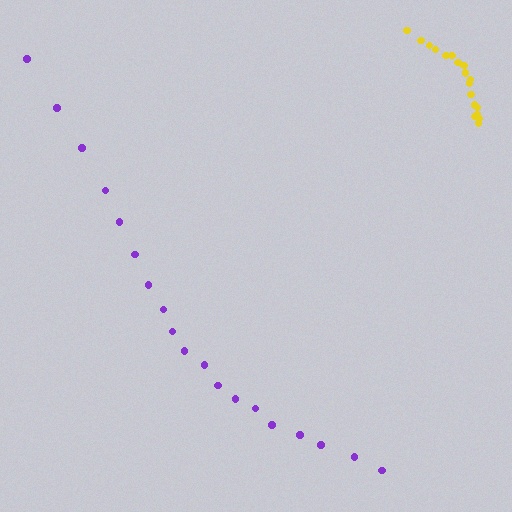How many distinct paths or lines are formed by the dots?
There are 2 distinct paths.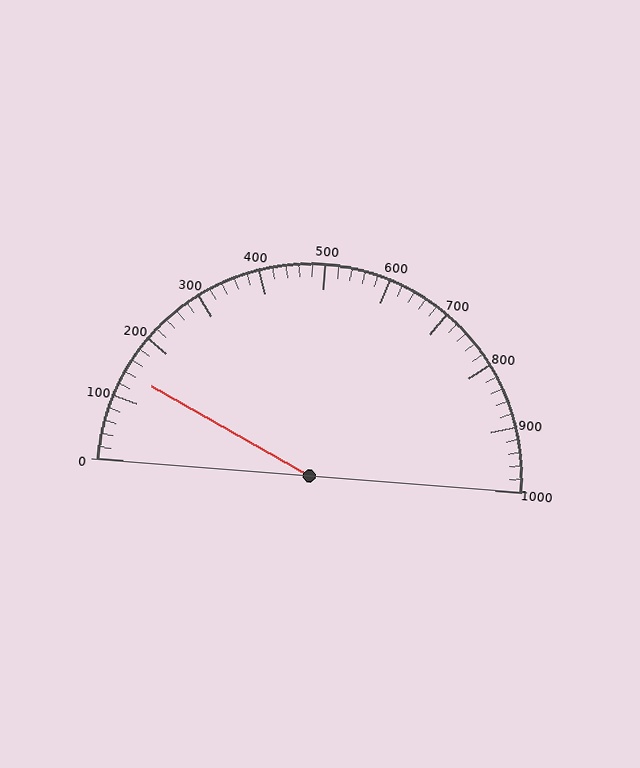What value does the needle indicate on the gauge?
The needle indicates approximately 140.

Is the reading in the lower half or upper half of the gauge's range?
The reading is in the lower half of the range (0 to 1000).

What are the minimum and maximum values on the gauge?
The gauge ranges from 0 to 1000.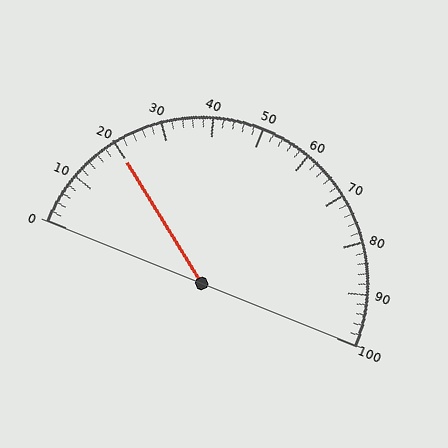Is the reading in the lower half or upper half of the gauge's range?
The reading is in the lower half of the range (0 to 100).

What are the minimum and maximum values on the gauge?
The gauge ranges from 0 to 100.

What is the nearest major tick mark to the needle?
The nearest major tick mark is 20.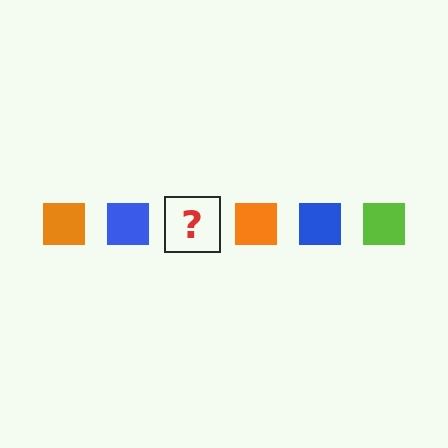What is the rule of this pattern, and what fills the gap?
The rule is that the pattern cycles through orange, blue, lime squares. The gap should be filled with a lime square.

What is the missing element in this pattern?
The missing element is a lime square.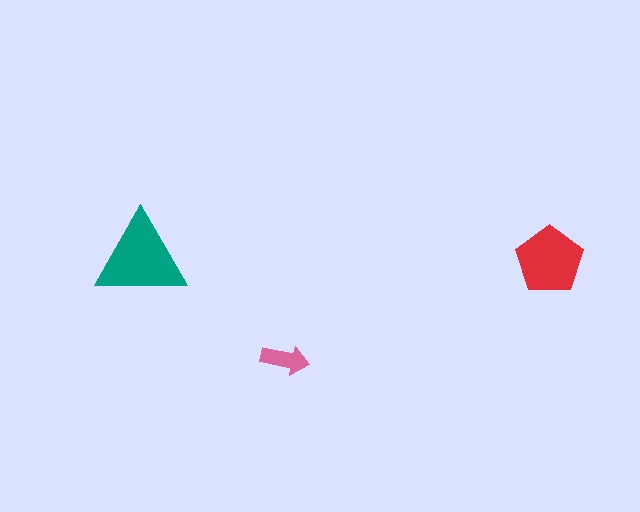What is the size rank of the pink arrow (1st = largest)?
3rd.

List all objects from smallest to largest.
The pink arrow, the red pentagon, the teal triangle.